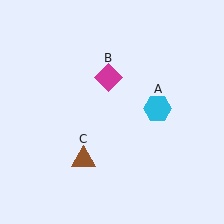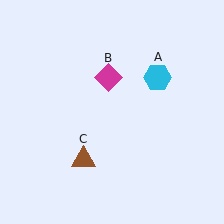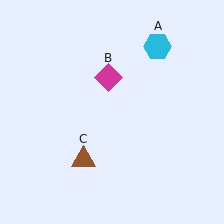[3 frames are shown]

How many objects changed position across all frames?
1 object changed position: cyan hexagon (object A).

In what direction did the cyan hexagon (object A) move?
The cyan hexagon (object A) moved up.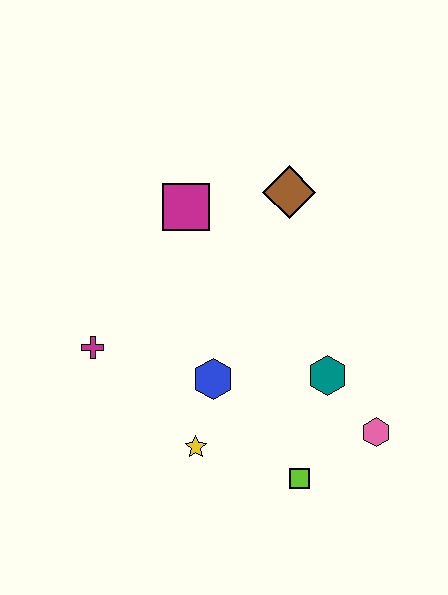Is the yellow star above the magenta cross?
No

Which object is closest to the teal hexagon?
The pink hexagon is closest to the teal hexagon.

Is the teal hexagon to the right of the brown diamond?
Yes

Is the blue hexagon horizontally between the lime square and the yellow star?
Yes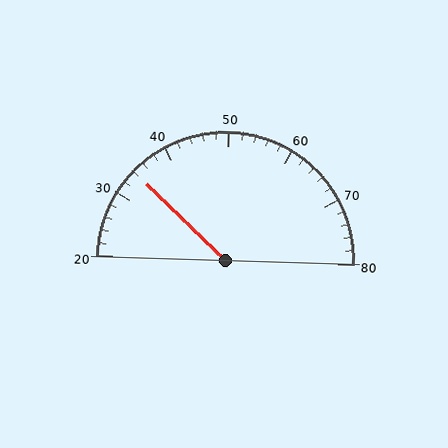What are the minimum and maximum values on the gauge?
The gauge ranges from 20 to 80.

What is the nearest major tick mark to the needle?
The nearest major tick mark is 30.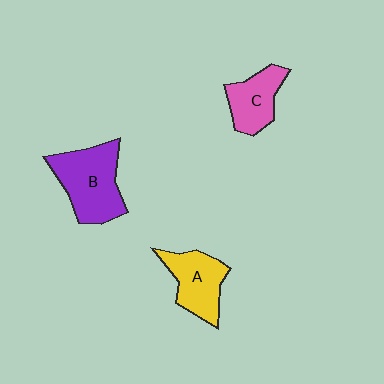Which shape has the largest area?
Shape B (purple).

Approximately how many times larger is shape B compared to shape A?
Approximately 1.3 times.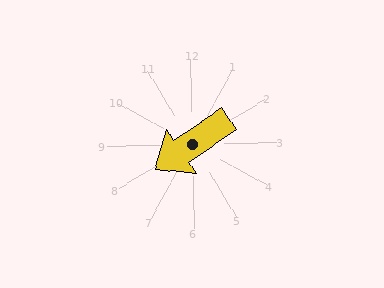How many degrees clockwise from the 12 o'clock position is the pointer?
Approximately 237 degrees.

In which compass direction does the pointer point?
Southwest.